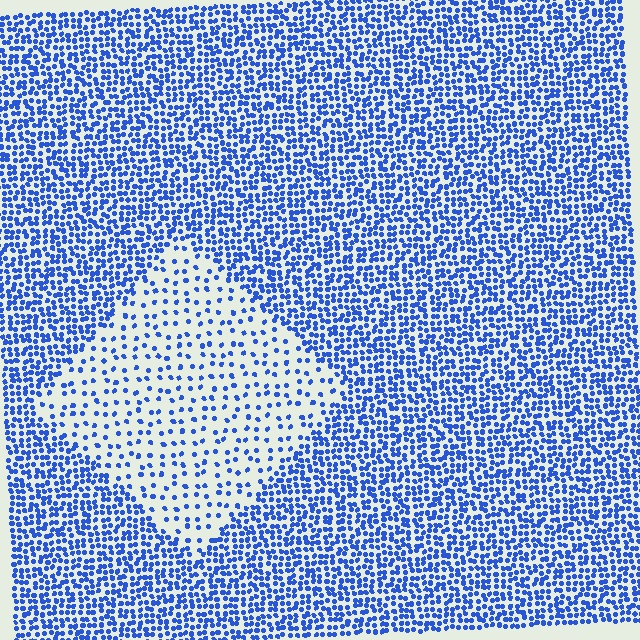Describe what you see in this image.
The image contains small blue elements arranged at two different densities. A diamond-shaped region is visible where the elements are less densely packed than the surrounding area.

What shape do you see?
I see a diamond.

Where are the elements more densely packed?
The elements are more densely packed outside the diamond boundary.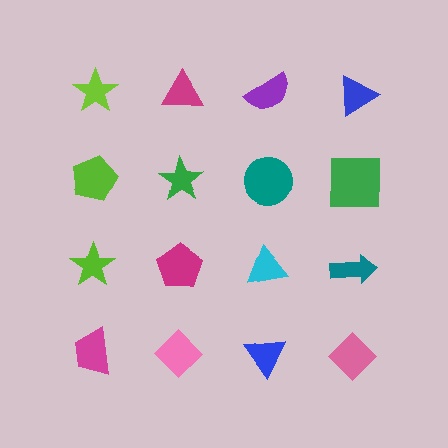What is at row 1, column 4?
A blue triangle.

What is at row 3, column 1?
A lime star.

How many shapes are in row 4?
4 shapes.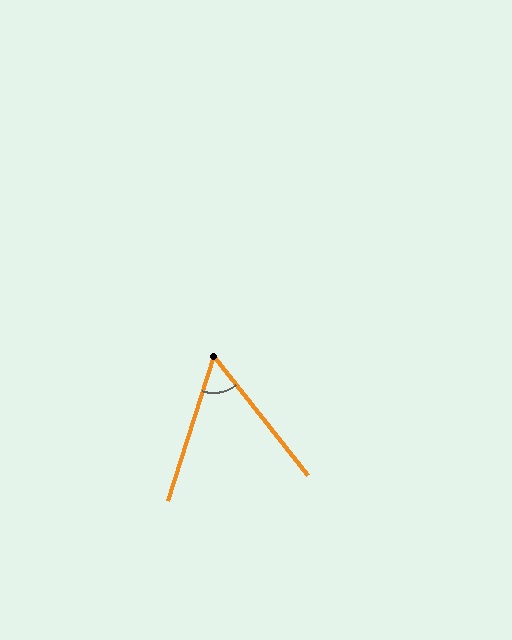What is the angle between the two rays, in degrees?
Approximately 56 degrees.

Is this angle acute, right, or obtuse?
It is acute.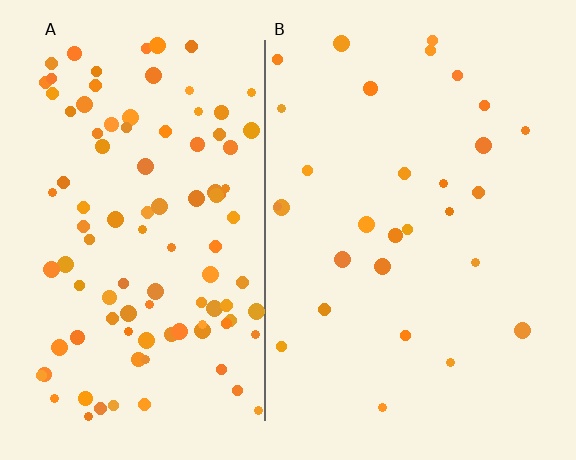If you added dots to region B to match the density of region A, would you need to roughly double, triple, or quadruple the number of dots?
Approximately quadruple.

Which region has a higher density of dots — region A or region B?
A (the left).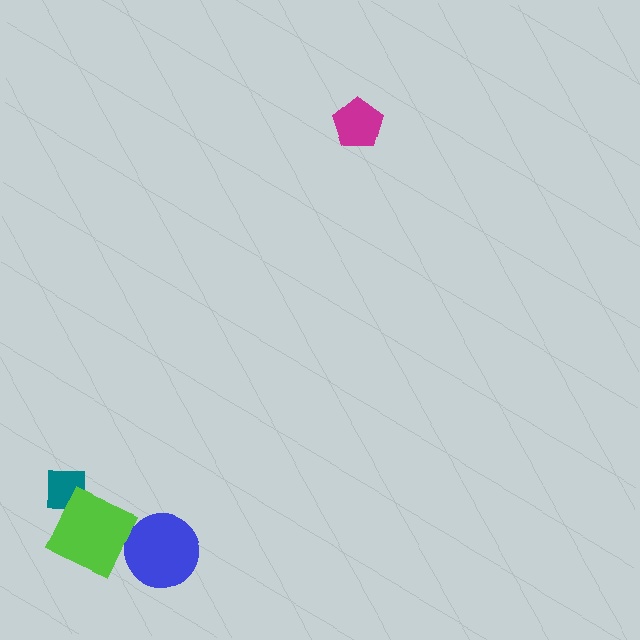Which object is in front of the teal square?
The lime diamond is in front of the teal square.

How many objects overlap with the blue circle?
1 object overlaps with the blue circle.